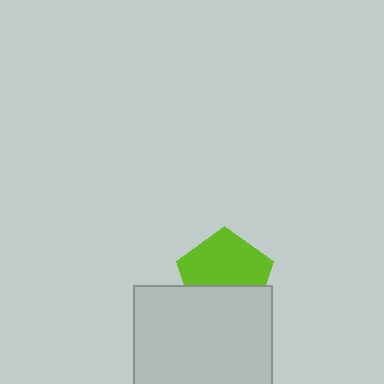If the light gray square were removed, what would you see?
You would see the complete lime pentagon.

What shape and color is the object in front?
The object in front is a light gray square.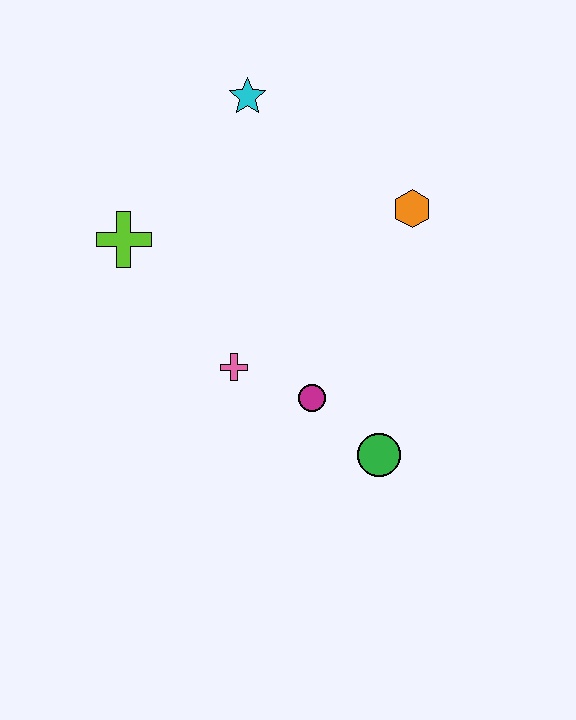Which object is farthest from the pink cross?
The cyan star is farthest from the pink cross.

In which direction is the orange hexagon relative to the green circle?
The orange hexagon is above the green circle.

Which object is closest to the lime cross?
The pink cross is closest to the lime cross.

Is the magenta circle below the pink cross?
Yes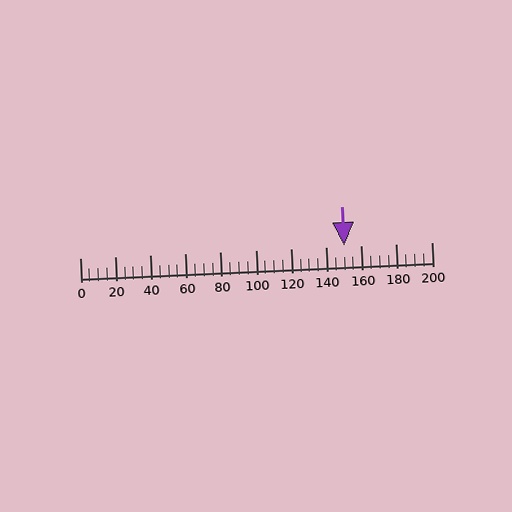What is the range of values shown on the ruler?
The ruler shows values from 0 to 200.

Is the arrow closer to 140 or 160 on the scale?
The arrow is closer to 160.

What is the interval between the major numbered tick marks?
The major tick marks are spaced 20 units apart.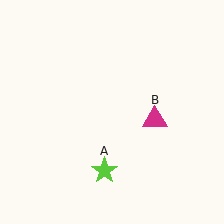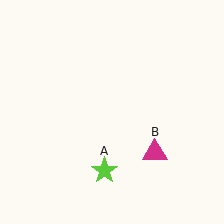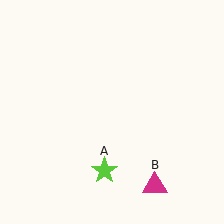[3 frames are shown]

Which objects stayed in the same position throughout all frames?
Lime star (object A) remained stationary.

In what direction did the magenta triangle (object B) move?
The magenta triangle (object B) moved down.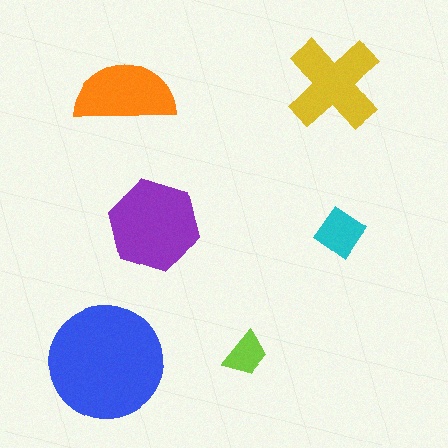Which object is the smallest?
The lime trapezoid.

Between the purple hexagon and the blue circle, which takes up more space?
The blue circle.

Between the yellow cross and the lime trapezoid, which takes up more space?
The yellow cross.